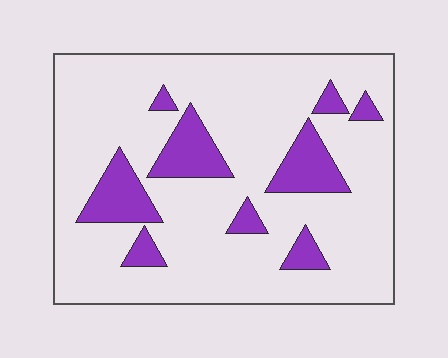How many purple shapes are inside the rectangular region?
9.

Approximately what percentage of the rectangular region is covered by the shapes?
Approximately 15%.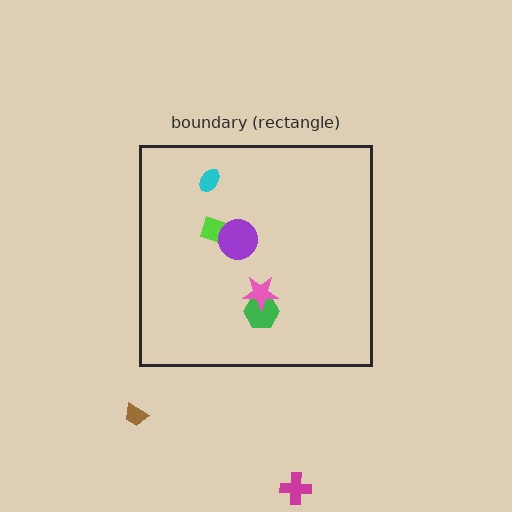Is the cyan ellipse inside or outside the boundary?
Inside.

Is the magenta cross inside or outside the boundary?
Outside.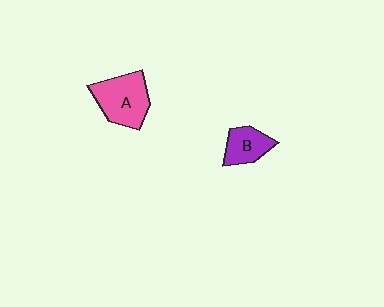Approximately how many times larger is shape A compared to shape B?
Approximately 1.6 times.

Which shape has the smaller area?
Shape B (purple).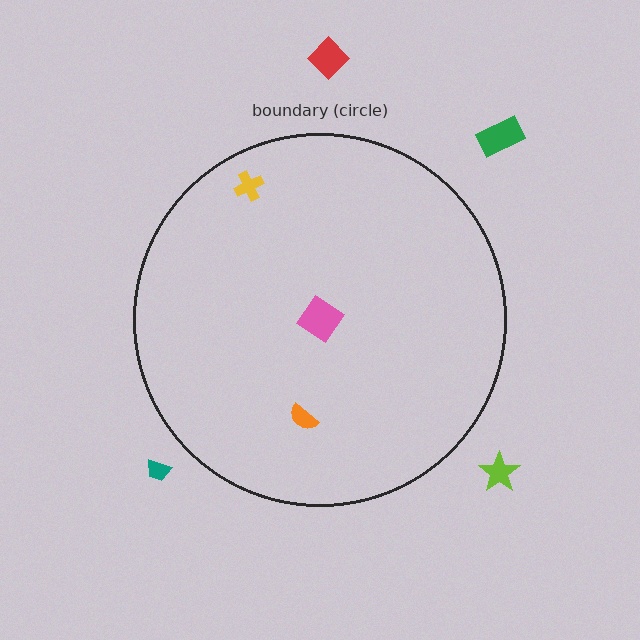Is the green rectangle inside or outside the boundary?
Outside.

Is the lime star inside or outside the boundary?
Outside.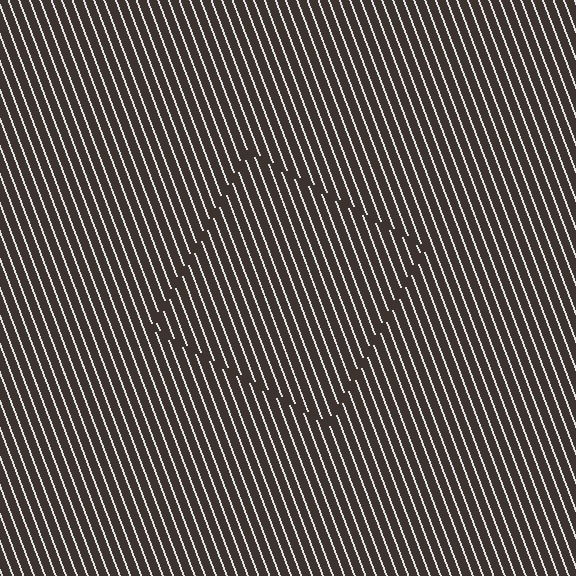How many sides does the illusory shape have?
4 sides — the line-ends trace a square.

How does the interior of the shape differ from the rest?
The interior of the shape contains the same grating, shifted by half a period — the contour is defined by the phase discontinuity where line-ends from the inner and outer gratings abut.